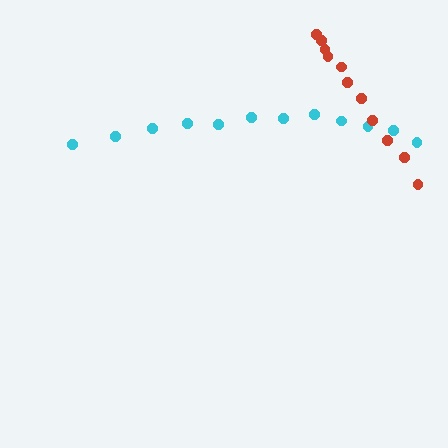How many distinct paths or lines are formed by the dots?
There are 2 distinct paths.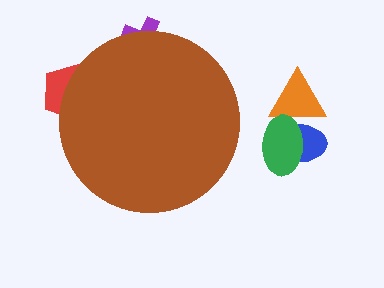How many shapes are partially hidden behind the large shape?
2 shapes are partially hidden.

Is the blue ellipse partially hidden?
No, the blue ellipse is fully visible.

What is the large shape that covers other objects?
A brown circle.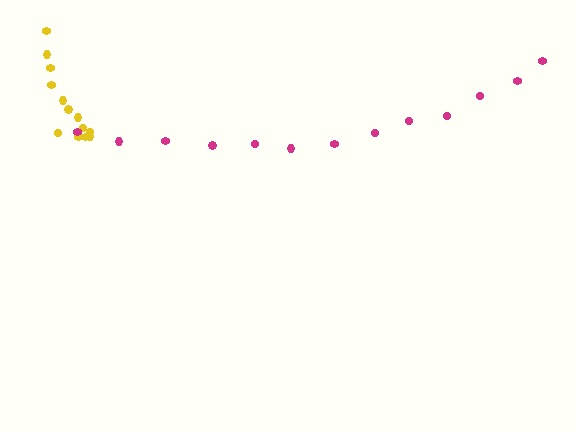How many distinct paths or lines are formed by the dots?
There are 2 distinct paths.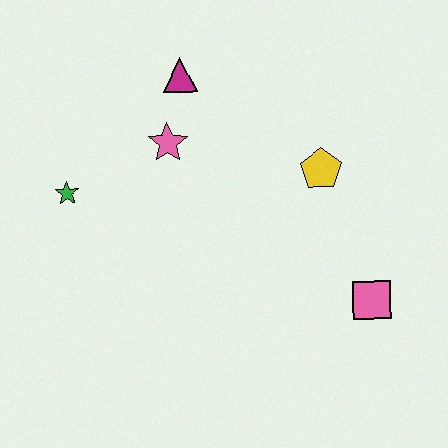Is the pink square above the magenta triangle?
No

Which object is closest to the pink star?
The magenta triangle is closest to the pink star.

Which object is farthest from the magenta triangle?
The pink square is farthest from the magenta triangle.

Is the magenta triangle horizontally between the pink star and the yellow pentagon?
Yes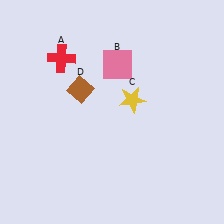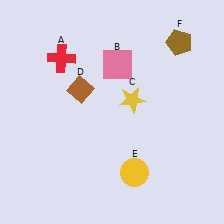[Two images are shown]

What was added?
A yellow circle (E), a brown pentagon (F) were added in Image 2.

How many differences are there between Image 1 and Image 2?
There are 2 differences between the two images.